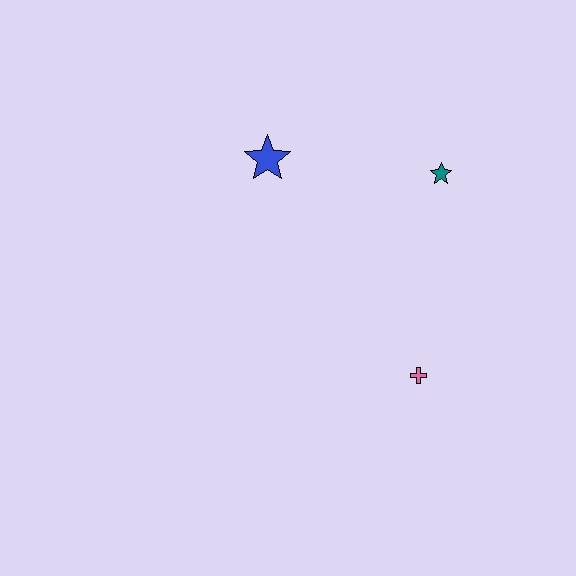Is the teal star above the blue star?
No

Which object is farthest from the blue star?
The pink cross is farthest from the blue star.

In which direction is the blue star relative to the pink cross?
The blue star is above the pink cross.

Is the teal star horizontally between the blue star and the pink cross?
No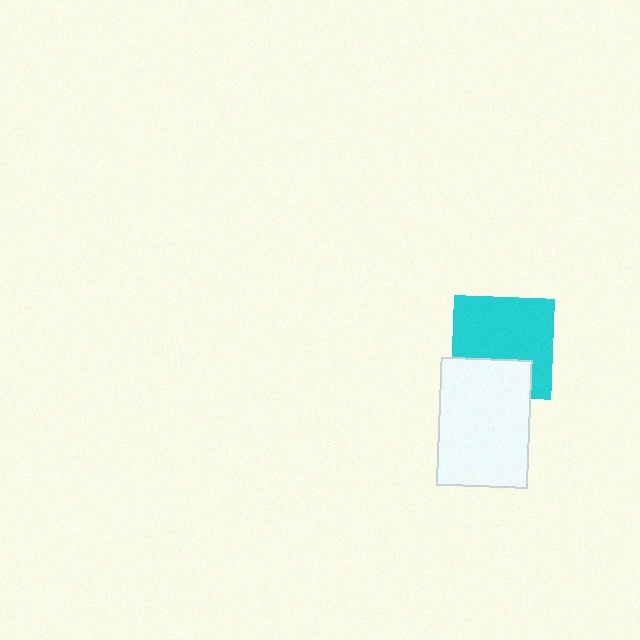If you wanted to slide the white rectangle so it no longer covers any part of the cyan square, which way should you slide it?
Slide it down — that is the most direct way to separate the two shapes.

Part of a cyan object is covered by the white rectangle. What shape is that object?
It is a square.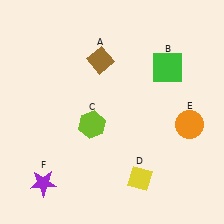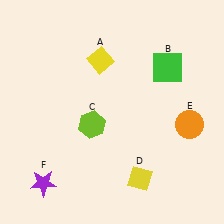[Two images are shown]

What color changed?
The diamond (A) changed from brown in Image 1 to yellow in Image 2.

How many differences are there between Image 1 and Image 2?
There is 1 difference between the two images.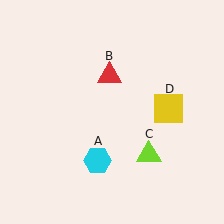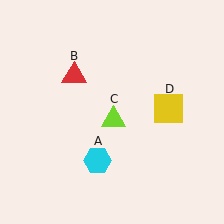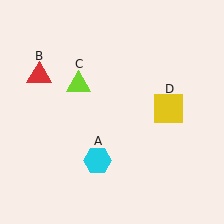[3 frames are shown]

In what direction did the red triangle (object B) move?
The red triangle (object B) moved left.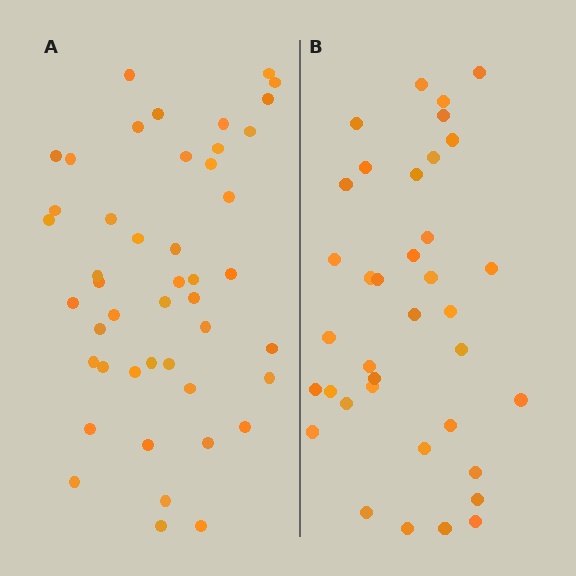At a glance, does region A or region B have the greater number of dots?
Region A (the left region) has more dots.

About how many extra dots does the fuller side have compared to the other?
Region A has roughly 8 or so more dots than region B.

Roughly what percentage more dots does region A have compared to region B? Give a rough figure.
About 25% more.